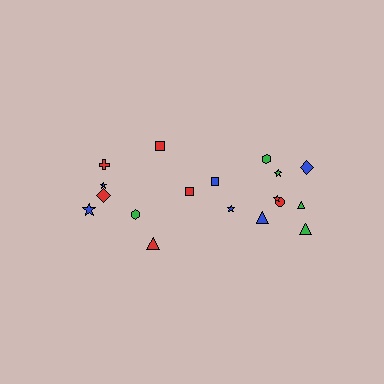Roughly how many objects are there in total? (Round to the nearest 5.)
Roughly 20 objects in total.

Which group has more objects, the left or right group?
The right group.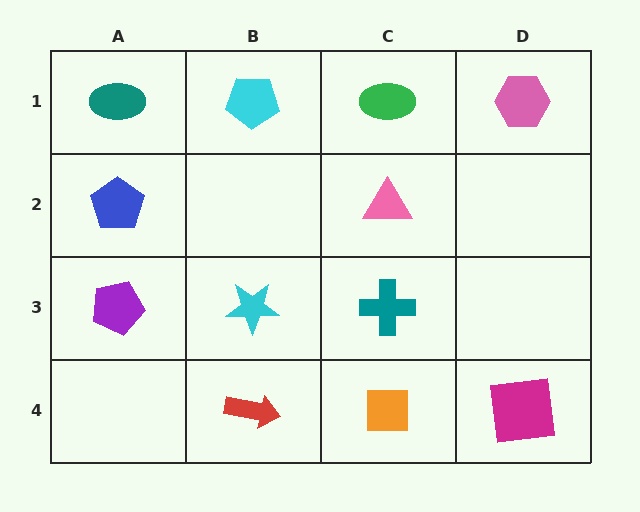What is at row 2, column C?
A pink triangle.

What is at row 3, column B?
A cyan star.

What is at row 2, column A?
A blue pentagon.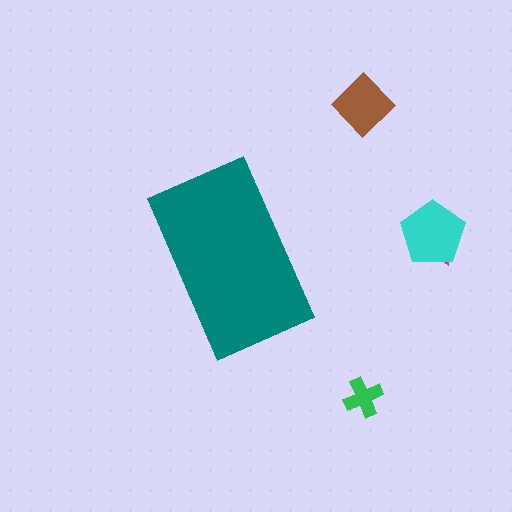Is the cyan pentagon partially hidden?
No, the cyan pentagon is fully visible.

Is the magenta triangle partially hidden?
No, the magenta triangle is fully visible.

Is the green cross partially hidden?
No, the green cross is fully visible.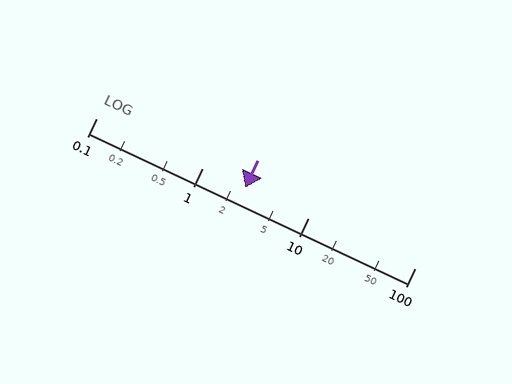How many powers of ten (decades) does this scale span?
The scale spans 3 decades, from 0.1 to 100.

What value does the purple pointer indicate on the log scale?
The pointer indicates approximately 2.5.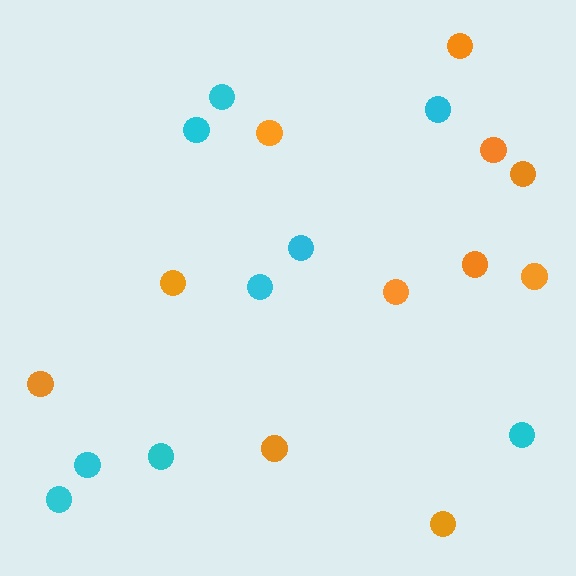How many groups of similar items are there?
There are 2 groups: one group of cyan circles (9) and one group of orange circles (11).